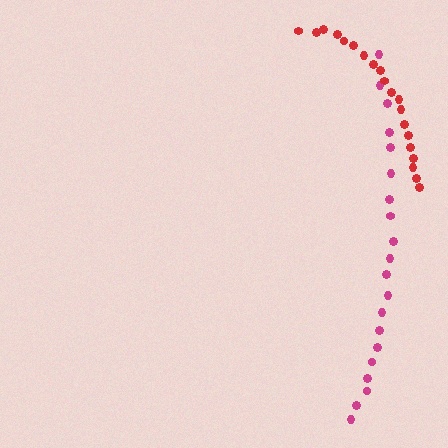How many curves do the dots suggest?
There are 2 distinct paths.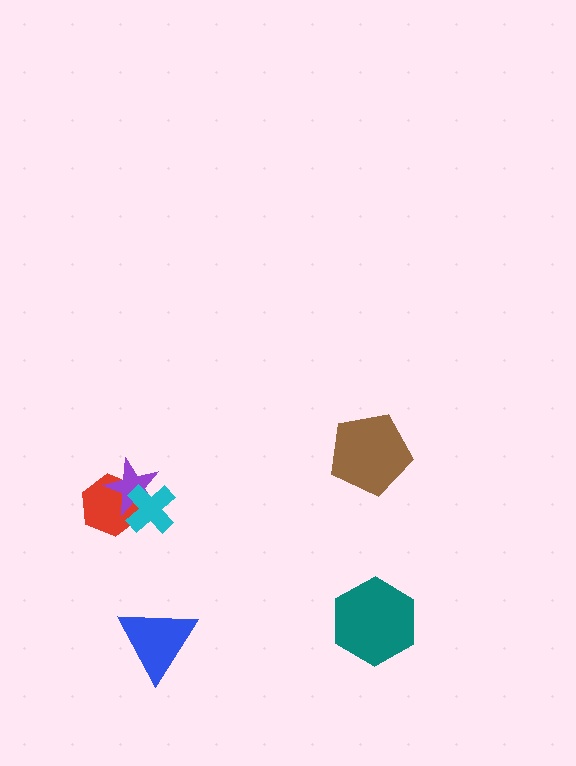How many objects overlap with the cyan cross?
2 objects overlap with the cyan cross.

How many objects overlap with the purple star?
2 objects overlap with the purple star.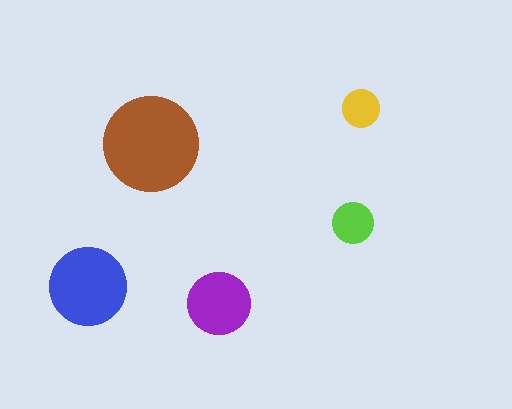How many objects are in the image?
There are 5 objects in the image.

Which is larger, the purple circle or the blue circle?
The blue one.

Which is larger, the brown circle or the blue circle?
The brown one.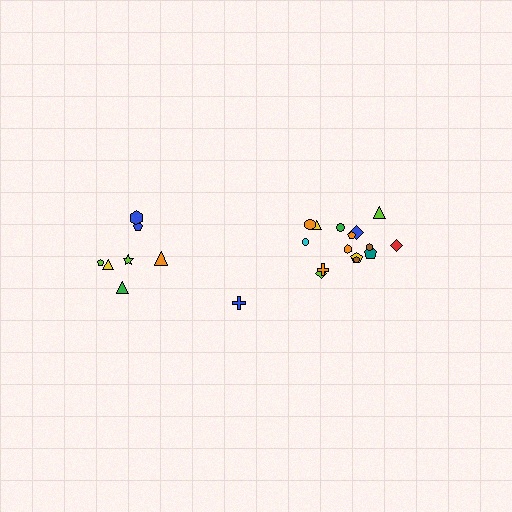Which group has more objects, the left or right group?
The right group.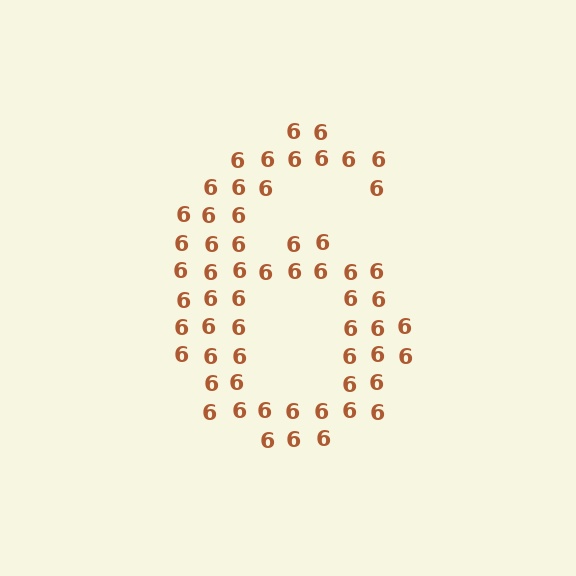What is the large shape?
The large shape is the digit 6.